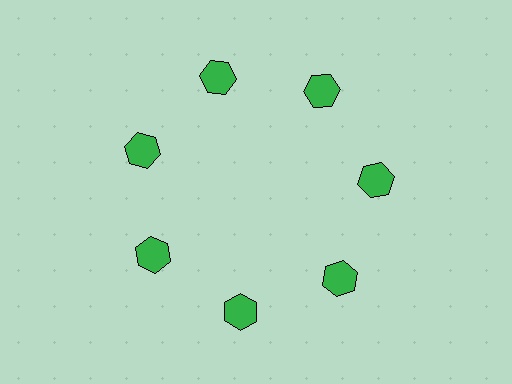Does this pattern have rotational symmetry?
Yes, this pattern has 7-fold rotational symmetry. It looks the same after rotating 51 degrees around the center.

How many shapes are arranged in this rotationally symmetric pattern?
There are 7 shapes, arranged in 7 groups of 1.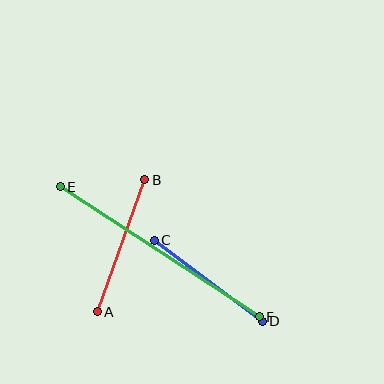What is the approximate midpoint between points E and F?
The midpoint is at approximately (160, 252) pixels.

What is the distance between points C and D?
The distance is approximately 135 pixels.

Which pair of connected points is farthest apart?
Points E and F are farthest apart.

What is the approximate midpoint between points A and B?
The midpoint is at approximately (121, 246) pixels.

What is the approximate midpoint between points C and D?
The midpoint is at approximately (208, 281) pixels.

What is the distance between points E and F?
The distance is approximately 238 pixels.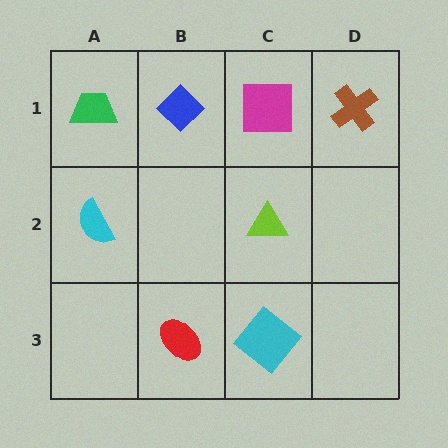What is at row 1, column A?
A green trapezoid.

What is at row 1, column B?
A blue diamond.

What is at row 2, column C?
A lime triangle.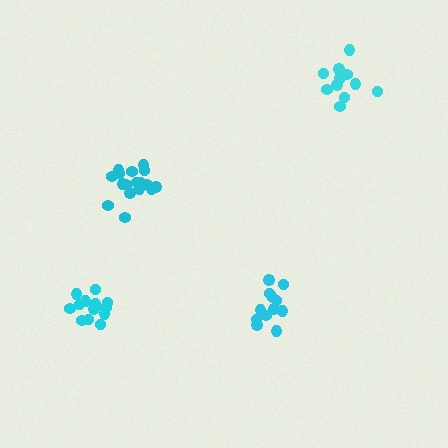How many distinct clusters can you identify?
There are 4 distinct clusters.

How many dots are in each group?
Group 1: 12 dots, Group 2: 17 dots, Group 3: 12 dots, Group 4: 13 dots (54 total).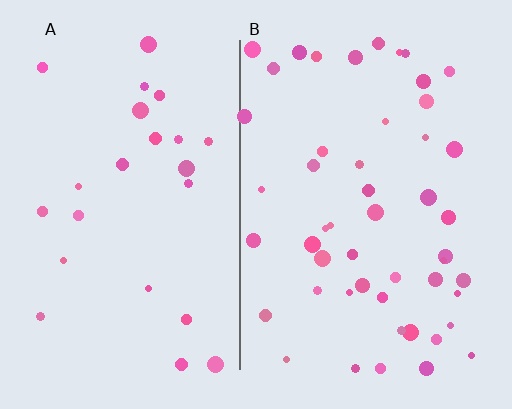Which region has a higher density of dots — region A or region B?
B (the right).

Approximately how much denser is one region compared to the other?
Approximately 2.1× — region B over region A.